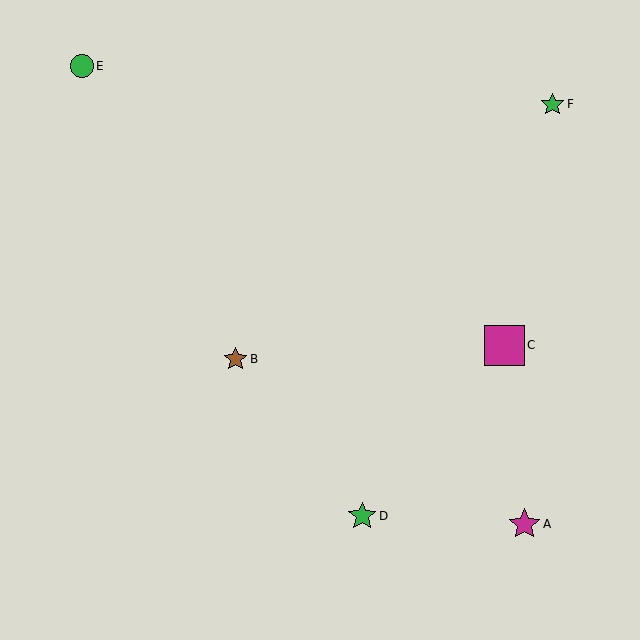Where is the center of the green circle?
The center of the green circle is at (82, 66).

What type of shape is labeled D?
Shape D is a green star.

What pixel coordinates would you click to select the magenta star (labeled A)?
Click at (525, 524) to select the magenta star A.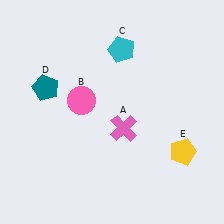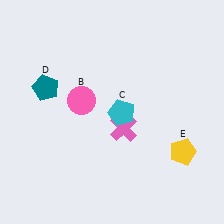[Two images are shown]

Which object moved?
The cyan pentagon (C) moved down.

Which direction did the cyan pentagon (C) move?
The cyan pentagon (C) moved down.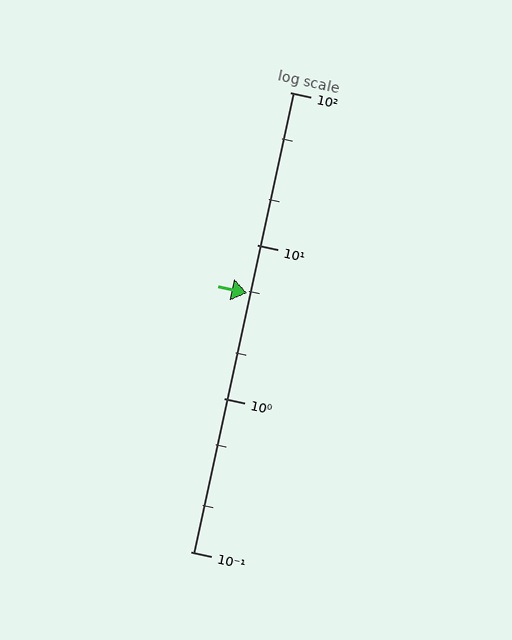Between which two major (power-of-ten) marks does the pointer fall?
The pointer is between 1 and 10.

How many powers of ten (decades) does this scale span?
The scale spans 3 decades, from 0.1 to 100.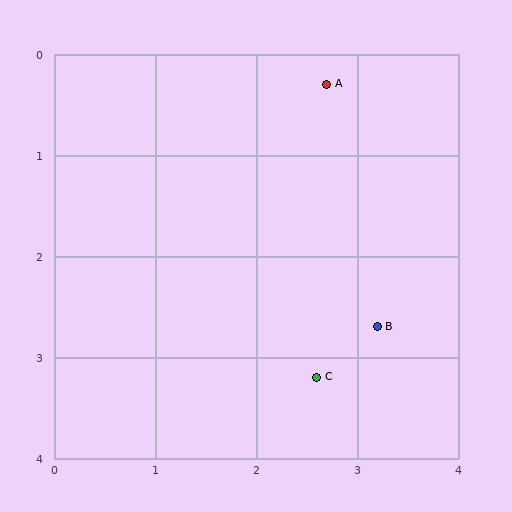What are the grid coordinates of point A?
Point A is at approximately (2.7, 0.3).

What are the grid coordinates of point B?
Point B is at approximately (3.2, 2.7).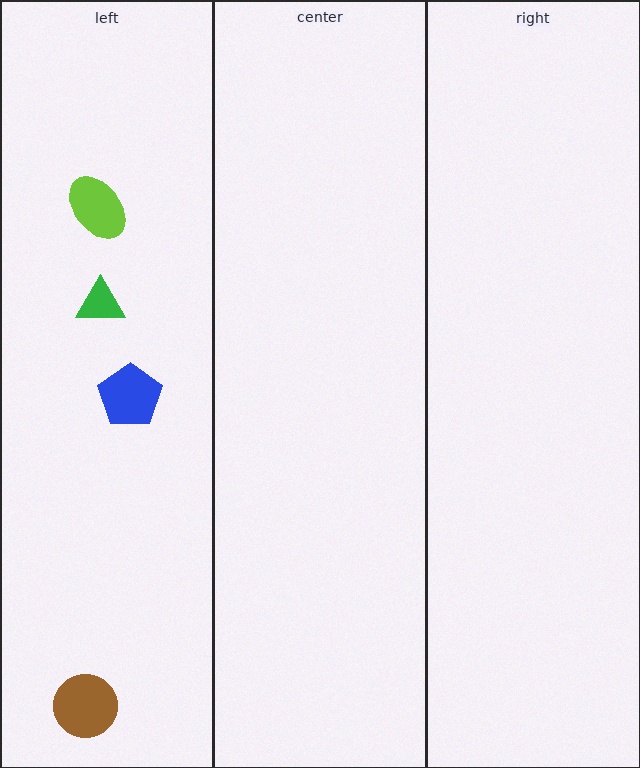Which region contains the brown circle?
The left region.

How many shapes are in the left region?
4.